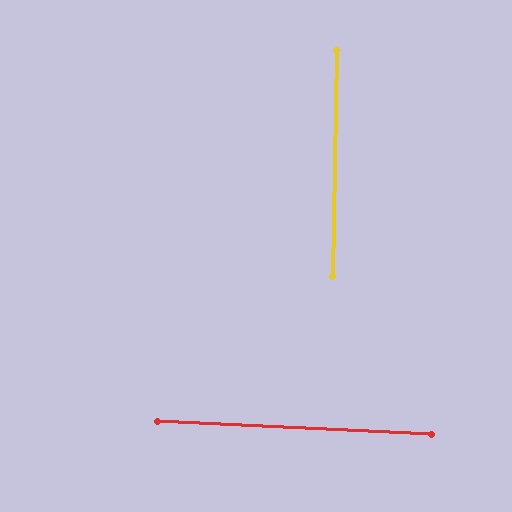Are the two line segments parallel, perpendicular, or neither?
Perpendicular — they meet at approximately 88°.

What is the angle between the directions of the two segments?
Approximately 88 degrees.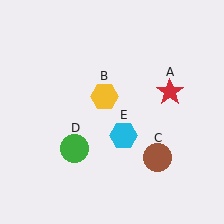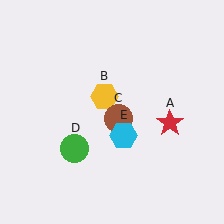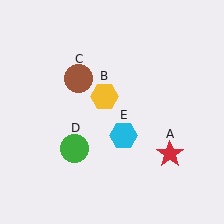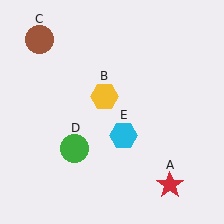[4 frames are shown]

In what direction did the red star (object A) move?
The red star (object A) moved down.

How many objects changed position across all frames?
2 objects changed position: red star (object A), brown circle (object C).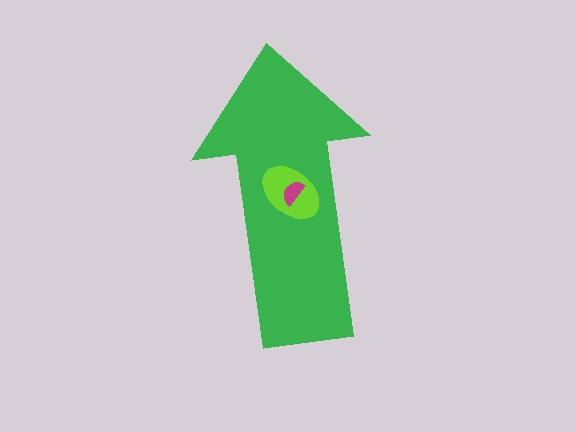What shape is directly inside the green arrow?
The lime ellipse.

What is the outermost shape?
The green arrow.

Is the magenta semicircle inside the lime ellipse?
Yes.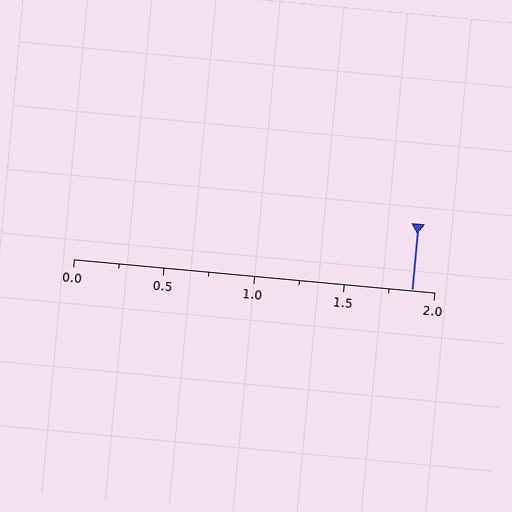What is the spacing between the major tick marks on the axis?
The major ticks are spaced 0.5 apart.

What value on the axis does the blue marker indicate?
The marker indicates approximately 1.88.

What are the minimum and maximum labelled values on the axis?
The axis runs from 0.0 to 2.0.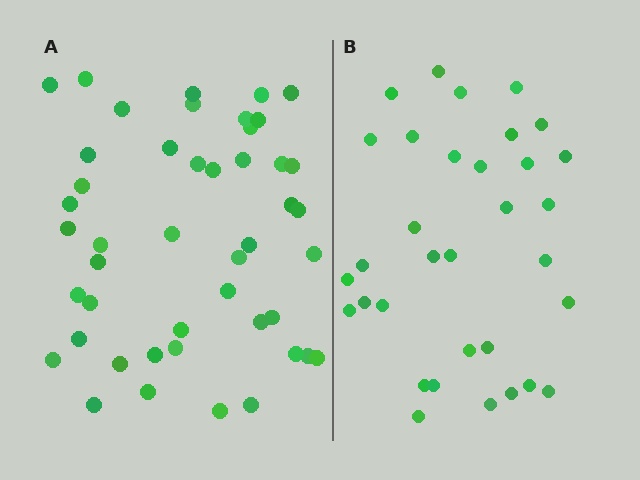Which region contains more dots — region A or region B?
Region A (the left region) has more dots.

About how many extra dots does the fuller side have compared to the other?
Region A has approximately 15 more dots than region B.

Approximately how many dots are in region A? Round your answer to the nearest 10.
About 50 dots. (The exact count is 46, which rounds to 50.)